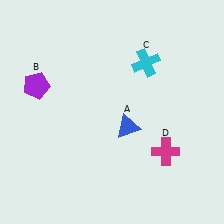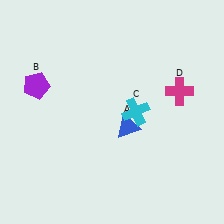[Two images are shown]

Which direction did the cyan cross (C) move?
The cyan cross (C) moved down.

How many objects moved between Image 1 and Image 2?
2 objects moved between the two images.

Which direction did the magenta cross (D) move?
The magenta cross (D) moved up.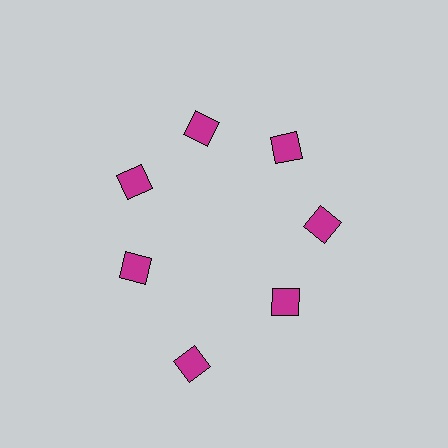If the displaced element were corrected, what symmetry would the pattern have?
It would have 7-fold rotational symmetry — the pattern would map onto itself every 51 degrees.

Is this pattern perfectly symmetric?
No. The 7 magenta diamonds are arranged in a ring, but one element near the 6 o'clock position is pushed outward from the center, breaking the 7-fold rotational symmetry.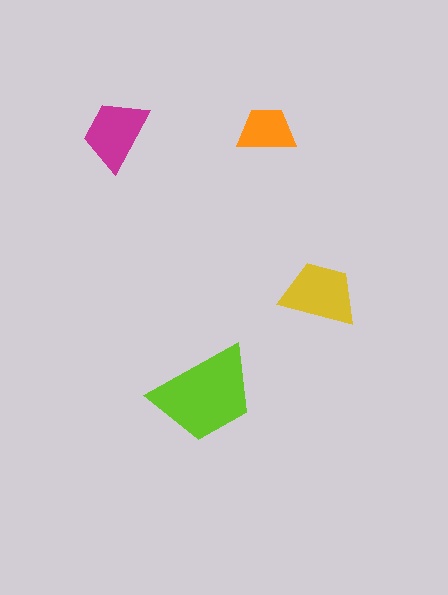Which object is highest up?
The orange trapezoid is topmost.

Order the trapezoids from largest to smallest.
the lime one, the yellow one, the magenta one, the orange one.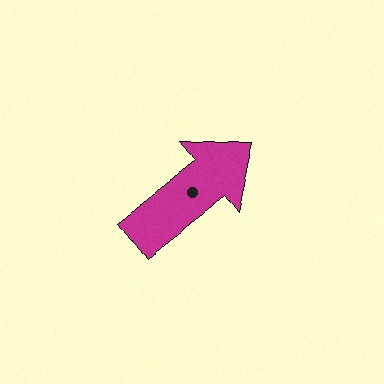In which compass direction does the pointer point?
Northeast.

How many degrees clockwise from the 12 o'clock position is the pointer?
Approximately 52 degrees.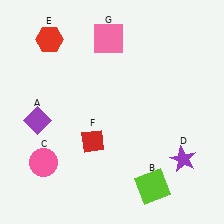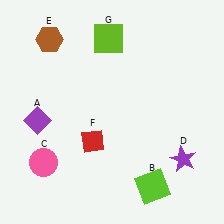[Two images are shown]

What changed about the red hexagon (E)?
In Image 1, E is red. In Image 2, it changed to brown.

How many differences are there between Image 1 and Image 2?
There are 2 differences between the two images.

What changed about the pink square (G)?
In Image 1, G is pink. In Image 2, it changed to lime.